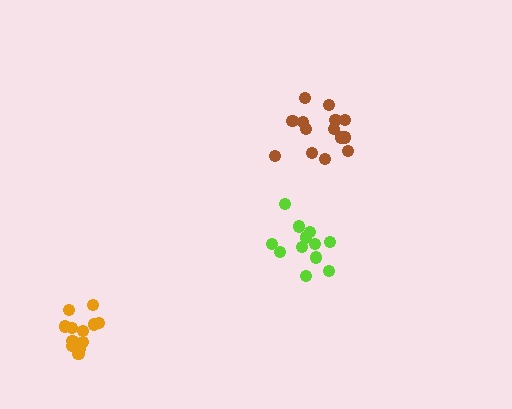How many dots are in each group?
Group 1: 14 dots, Group 2: 13 dots, Group 3: 12 dots (39 total).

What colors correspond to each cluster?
The clusters are colored: brown, orange, lime.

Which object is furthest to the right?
The brown cluster is rightmost.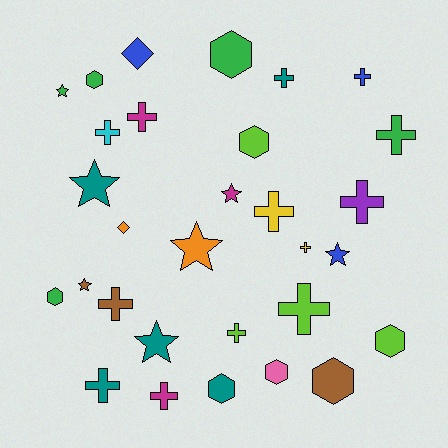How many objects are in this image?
There are 30 objects.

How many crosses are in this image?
There are 13 crosses.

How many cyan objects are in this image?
There is 1 cyan object.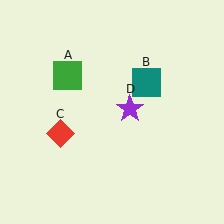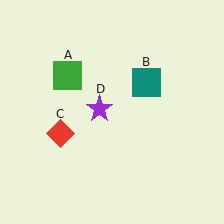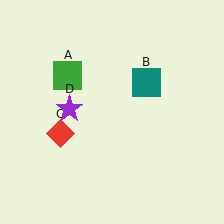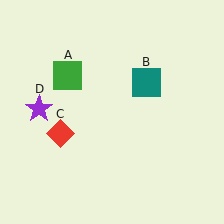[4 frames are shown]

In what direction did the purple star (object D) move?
The purple star (object D) moved left.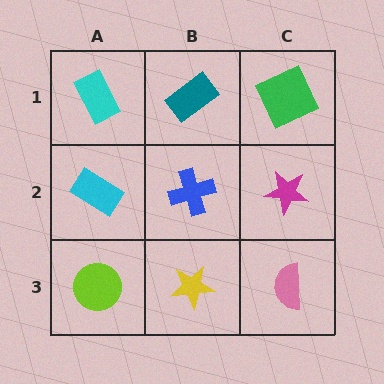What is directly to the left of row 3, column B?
A lime circle.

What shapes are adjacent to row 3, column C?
A magenta star (row 2, column C), a yellow star (row 3, column B).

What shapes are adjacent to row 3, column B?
A blue cross (row 2, column B), a lime circle (row 3, column A), a pink semicircle (row 3, column C).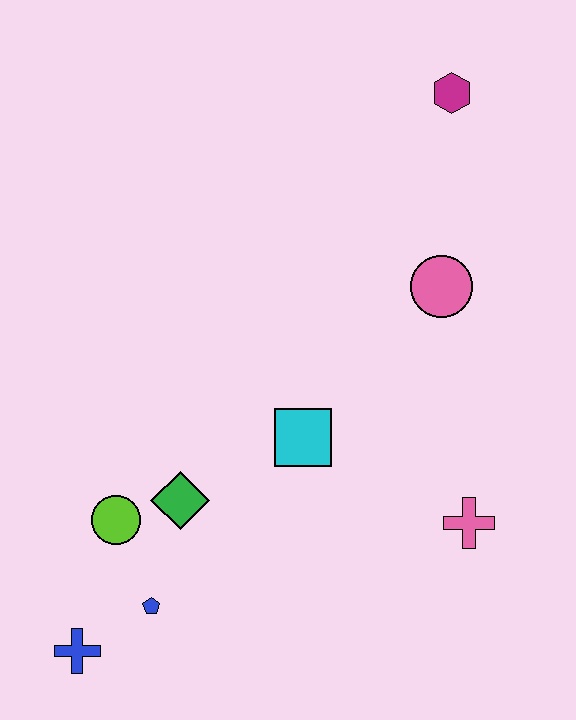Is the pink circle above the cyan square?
Yes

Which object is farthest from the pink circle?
The blue cross is farthest from the pink circle.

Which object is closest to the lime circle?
The green diamond is closest to the lime circle.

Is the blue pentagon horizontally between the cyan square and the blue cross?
Yes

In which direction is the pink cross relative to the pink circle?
The pink cross is below the pink circle.